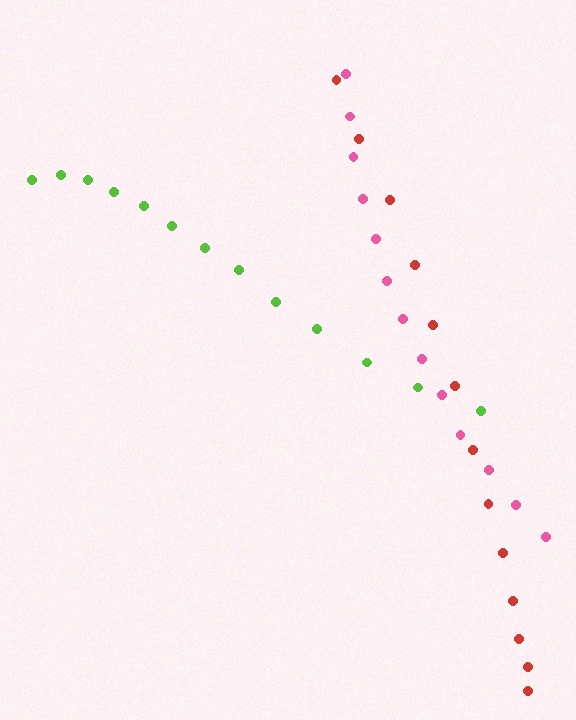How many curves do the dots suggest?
There are 3 distinct paths.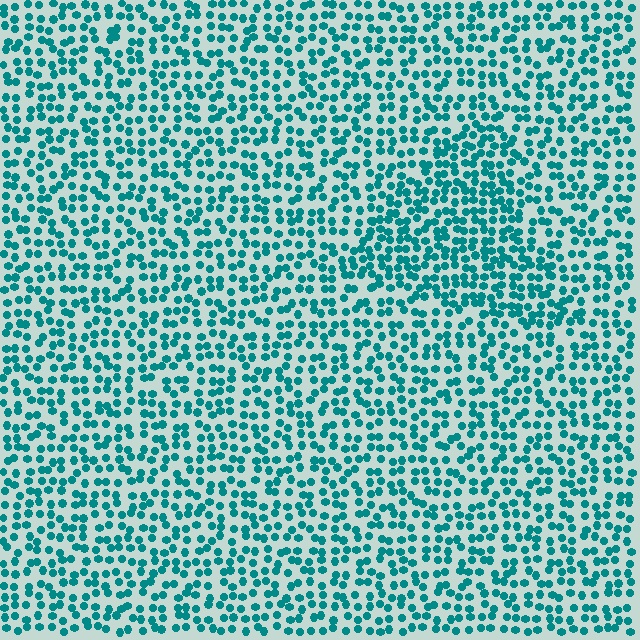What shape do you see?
I see a triangle.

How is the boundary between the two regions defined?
The boundary is defined by a change in element density (approximately 1.5x ratio). All elements are the same color, size, and shape.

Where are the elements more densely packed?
The elements are more densely packed inside the triangle boundary.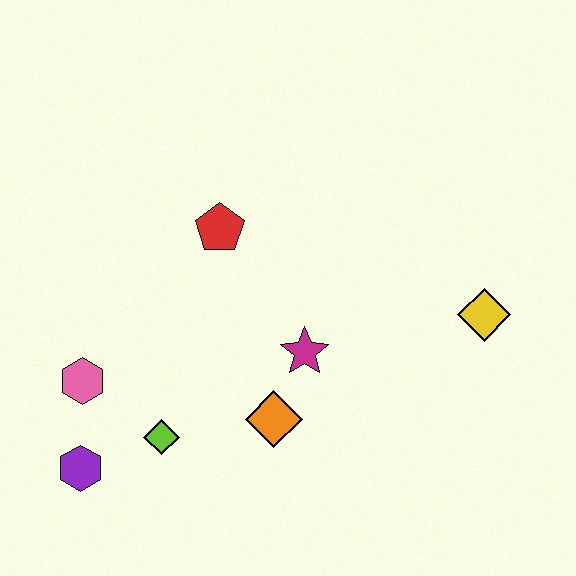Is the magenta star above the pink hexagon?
Yes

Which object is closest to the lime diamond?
The purple hexagon is closest to the lime diamond.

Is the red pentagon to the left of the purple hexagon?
No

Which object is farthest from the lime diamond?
The yellow diamond is farthest from the lime diamond.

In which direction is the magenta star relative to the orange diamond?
The magenta star is above the orange diamond.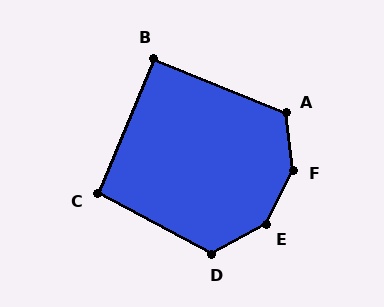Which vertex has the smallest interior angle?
B, at approximately 91 degrees.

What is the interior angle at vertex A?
Approximately 119 degrees (obtuse).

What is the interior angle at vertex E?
Approximately 145 degrees (obtuse).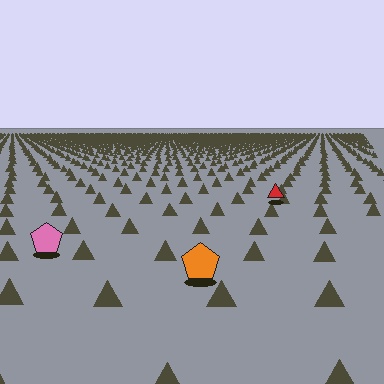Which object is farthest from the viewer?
The red triangle is farthest from the viewer. It appears smaller and the ground texture around it is denser.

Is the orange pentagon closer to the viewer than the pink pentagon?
Yes. The orange pentagon is closer — you can tell from the texture gradient: the ground texture is coarser near it.